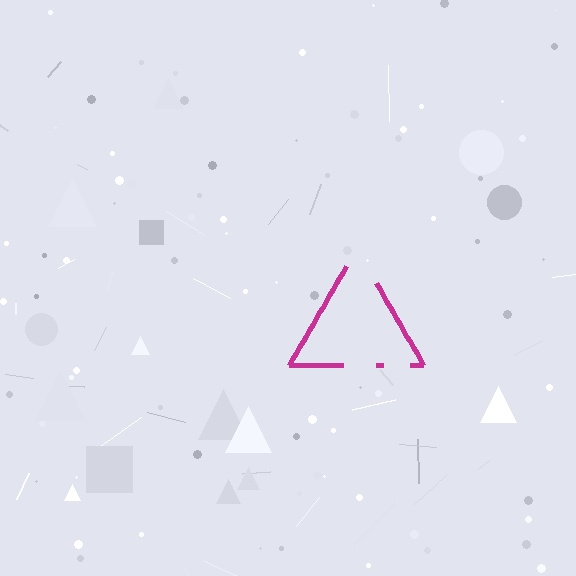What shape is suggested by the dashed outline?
The dashed outline suggests a triangle.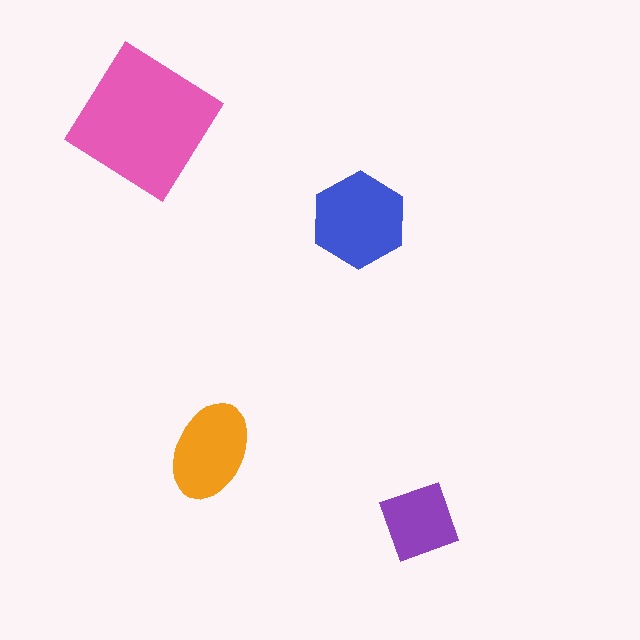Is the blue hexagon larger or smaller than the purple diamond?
Larger.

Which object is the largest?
The pink diamond.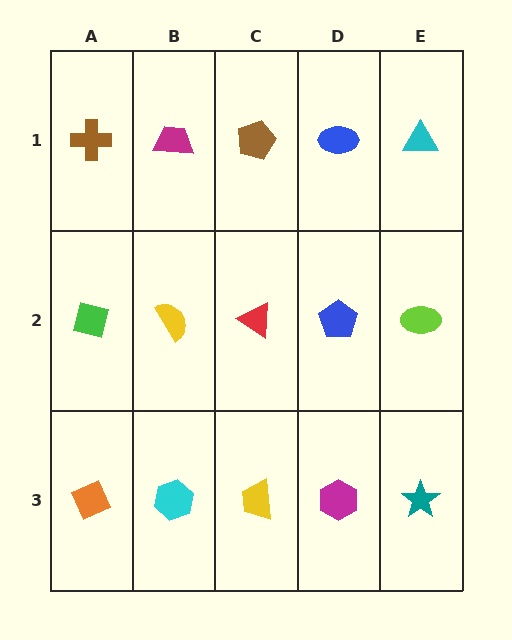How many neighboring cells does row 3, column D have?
3.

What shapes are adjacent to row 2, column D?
A blue ellipse (row 1, column D), a magenta hexagon (row 3, column D), a red triangle (row 2, column C), a lime ellipse (row 2, column E).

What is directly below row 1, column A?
A green square.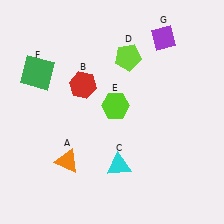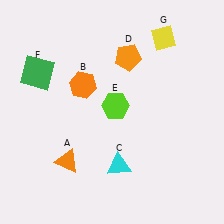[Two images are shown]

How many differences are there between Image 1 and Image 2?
There are 3 differences between the two images.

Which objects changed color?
B changed from red to orange. D changed from lime to orange. G changed from purple to yellow.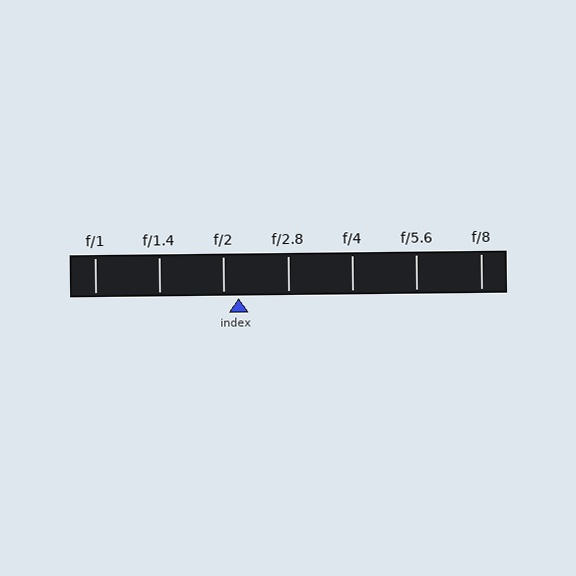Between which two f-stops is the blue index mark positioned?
The index mark is between f/2 and f/2.8.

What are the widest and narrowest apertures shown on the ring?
The widest aperture shown is f/1 and the narrowest is f/8.